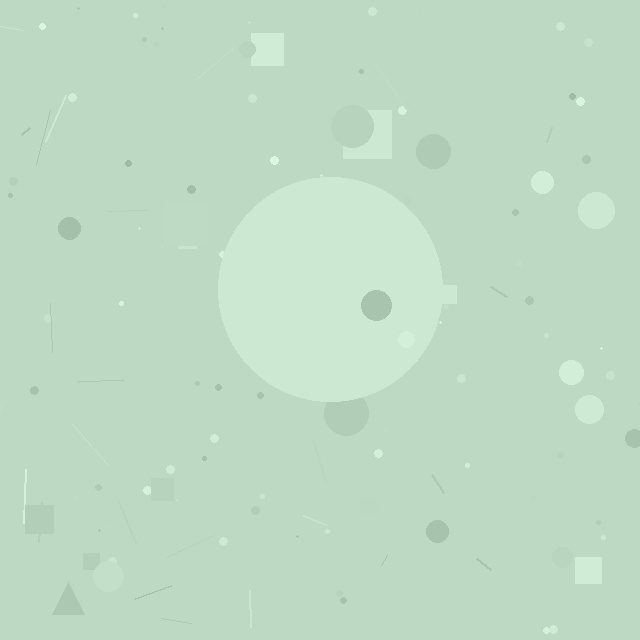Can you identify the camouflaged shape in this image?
The camouflaged shape is a circle.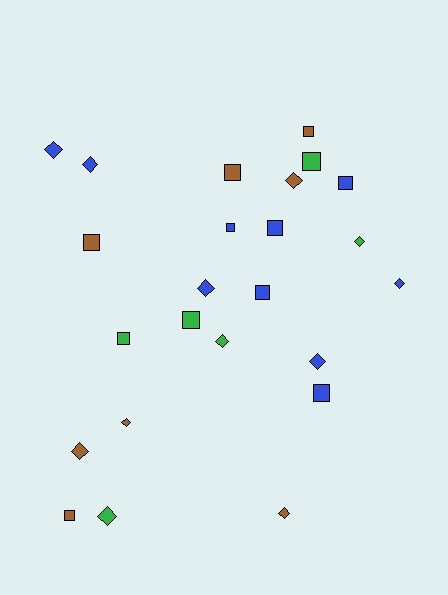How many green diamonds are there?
There are 3 green diamonds.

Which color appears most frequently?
Blue, with 10 objects.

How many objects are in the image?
There are 24 objects.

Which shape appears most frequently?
Diamond, with 12 objects.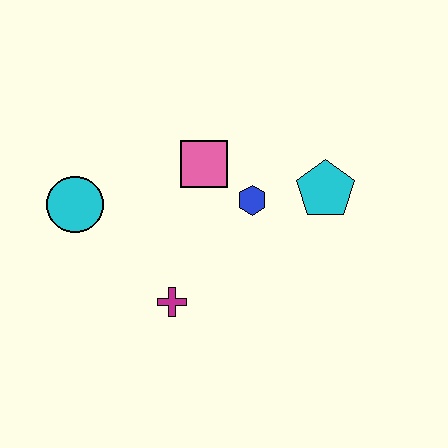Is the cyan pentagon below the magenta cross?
No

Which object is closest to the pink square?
The blue hexagon is closest to the pink square.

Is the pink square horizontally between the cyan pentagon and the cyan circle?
Yes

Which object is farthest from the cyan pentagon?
The cyan circle is farthest from the cyan pentagon.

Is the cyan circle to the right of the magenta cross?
No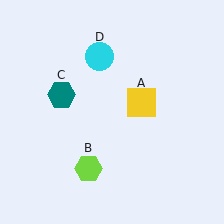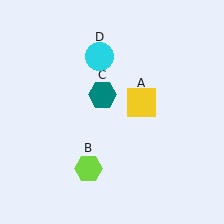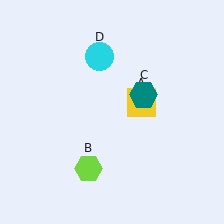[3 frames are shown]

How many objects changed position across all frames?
1 object changed position: teal hexagon (object C).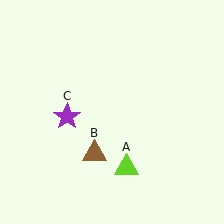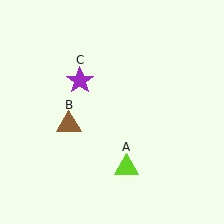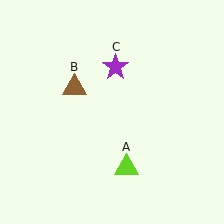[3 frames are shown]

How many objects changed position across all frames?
2 objects changed position: brown triangle (object B), purple star (object C).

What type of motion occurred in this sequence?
The brown triangle (object B), purple star (object C) rotated clockwise around the center of the scene.